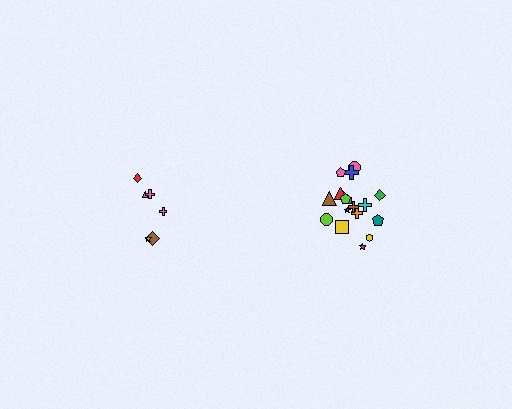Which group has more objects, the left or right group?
The right group.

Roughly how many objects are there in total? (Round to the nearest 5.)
Roughly 25 objects in total.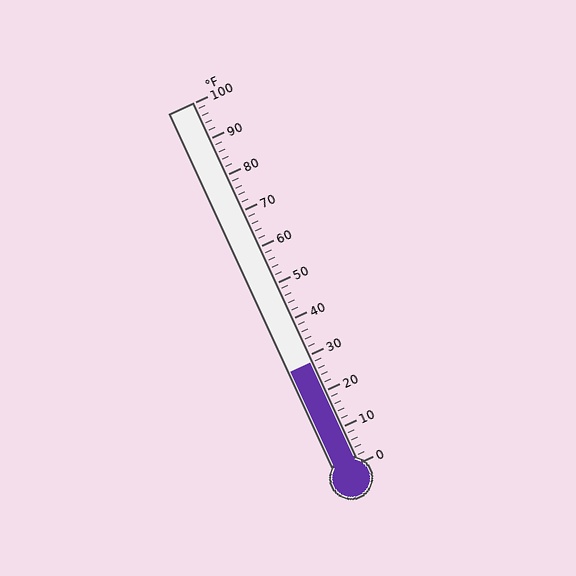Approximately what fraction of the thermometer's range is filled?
The thermometer is filled to approximately 30% of its range.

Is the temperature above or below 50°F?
The temperature is below 50°F.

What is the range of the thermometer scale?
The thermometer scale ranges from 0°F to 100°F.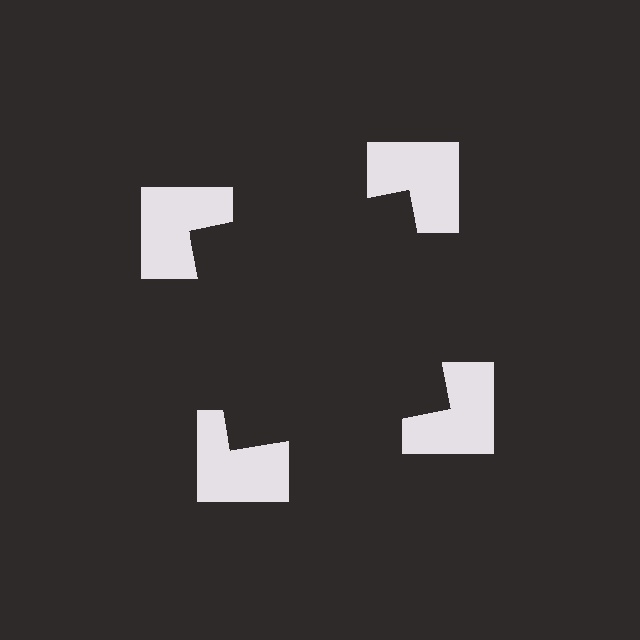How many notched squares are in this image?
There are 4 — one at each vertex of the illusory square.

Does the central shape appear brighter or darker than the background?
It typically appears slightly darker than the background, even though no actual brightness change is drawn.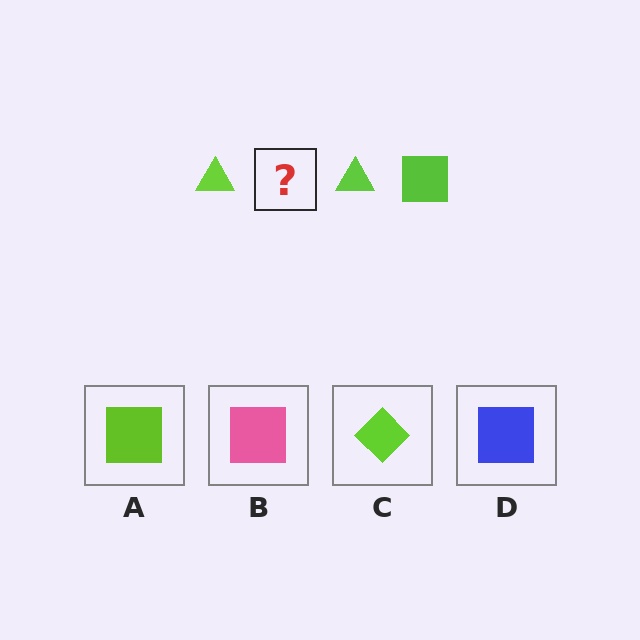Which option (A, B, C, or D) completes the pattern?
A.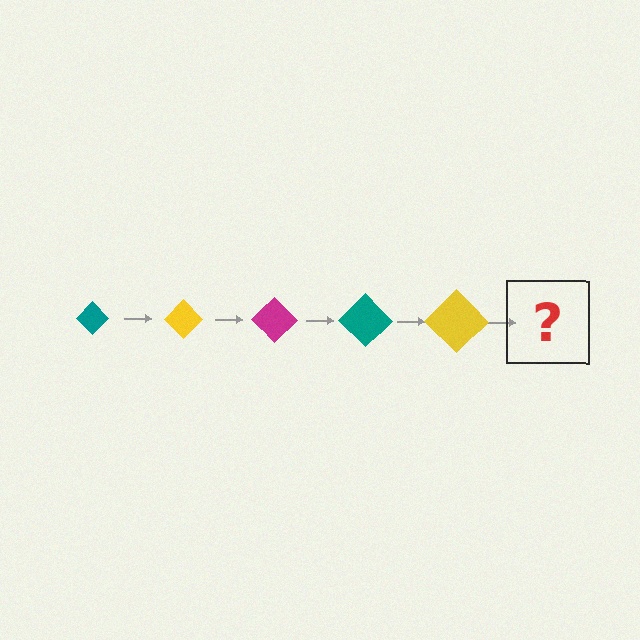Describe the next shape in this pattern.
It should be a magenta diamond, larger than the previous one.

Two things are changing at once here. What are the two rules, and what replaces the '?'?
The two rules are that the diamond grows larger each step and the color cycles through teal, yellow, and magenta. The '?' should be a magenta diamond, larger than the previous one.